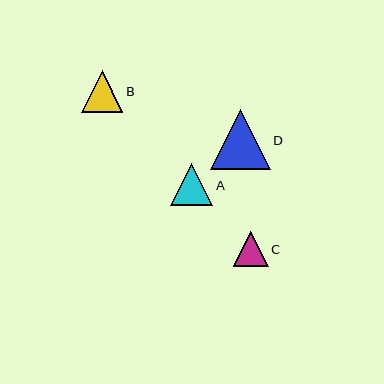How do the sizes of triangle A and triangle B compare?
Triangle A and triangle B are approximately the same size.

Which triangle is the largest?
Triangle D is the largest with a size of approximately 60 pixels.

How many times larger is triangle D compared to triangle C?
Triangle D is approximately 1.7 times the size of triangle C.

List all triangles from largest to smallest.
From largest to smallest: D, A, B, C.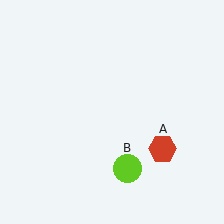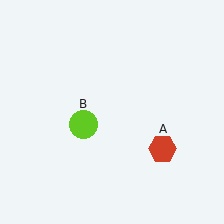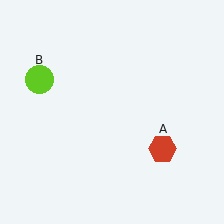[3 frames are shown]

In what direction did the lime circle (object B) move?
The lime circle (object B) moved up and to the left.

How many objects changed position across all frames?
1 object changed position: lime circle (object B).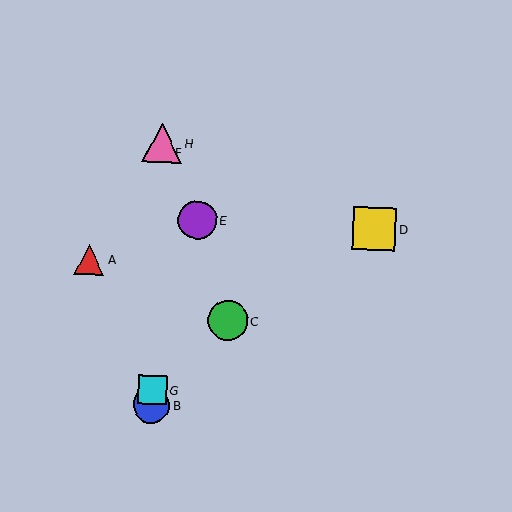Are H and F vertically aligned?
Yes, both are at x≈162.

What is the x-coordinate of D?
Object D is at x≈374.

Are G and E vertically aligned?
No, G is at x≈152 and E is at x≈198.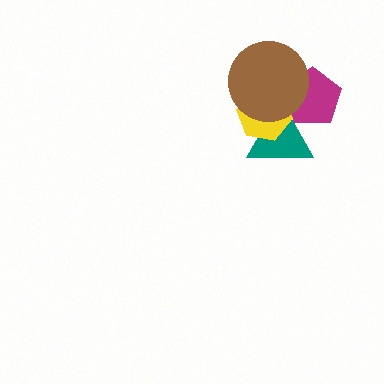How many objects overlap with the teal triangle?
3 objects overlap with the teal triangle.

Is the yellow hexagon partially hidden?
Yes, it is partially covered by another shape.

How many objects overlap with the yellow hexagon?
3 objects overlap with the yellow hexagon.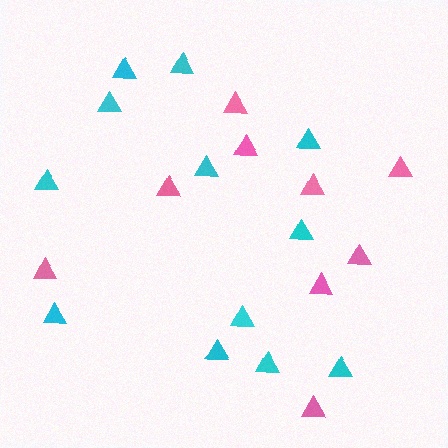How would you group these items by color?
There are 2 groups: one group of pink triangles (9) and one group of cyan triangles (12).